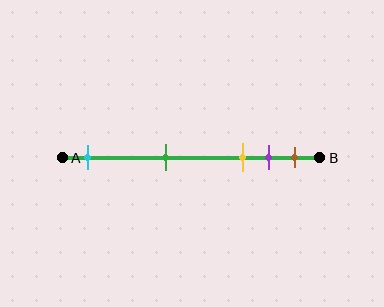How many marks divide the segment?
There are 5 marks dividing the segment.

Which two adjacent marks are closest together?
The purple and brown marks are the closest adjacent pair.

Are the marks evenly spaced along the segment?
No, the marks are not evenly spaced.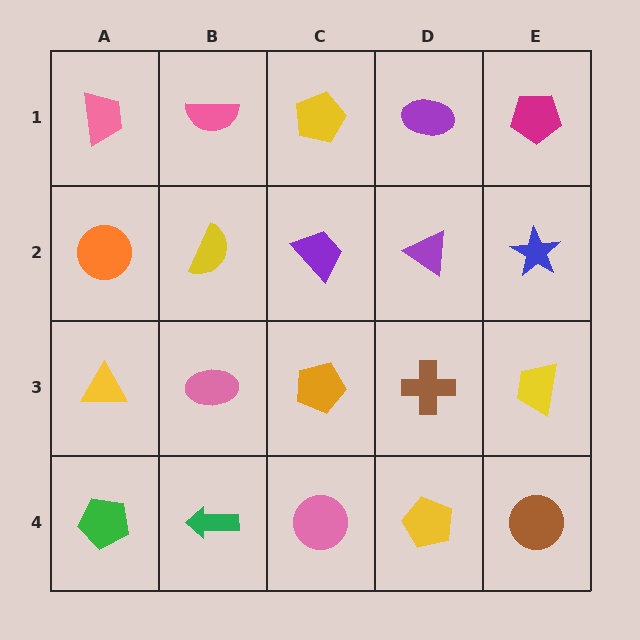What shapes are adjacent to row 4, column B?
A pink ellipse (row 3, column B), a green pentagon (row 4, column A), a pink circle (row 4, column C).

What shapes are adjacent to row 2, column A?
A pink trapezoid (row 1, column A), a yellow triangle (row 3, column A), a yellow semicircle (row 2, column B).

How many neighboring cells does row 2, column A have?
3.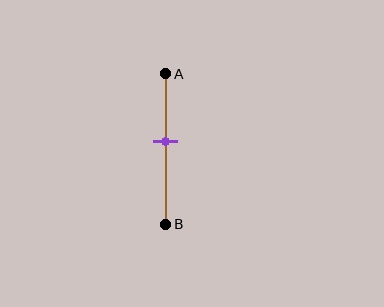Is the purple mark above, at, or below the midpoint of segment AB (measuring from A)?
The purple mark is above the midpoint of segment AB.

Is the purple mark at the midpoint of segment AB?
No, the mark is at about 45% from A, not at the 50% midpoint.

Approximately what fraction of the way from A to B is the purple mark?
The purple mark is approximately 45% of the way from A to B.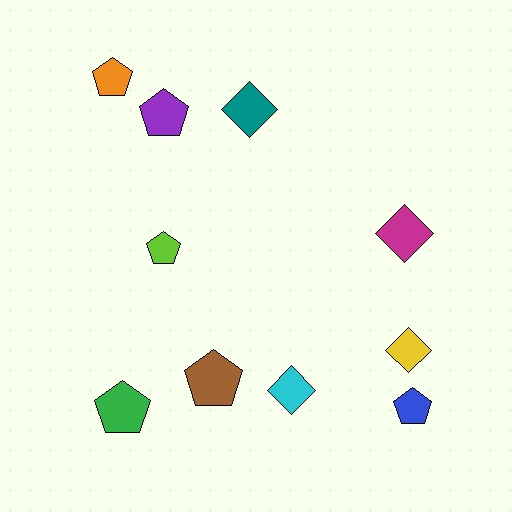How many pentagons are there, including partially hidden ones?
There are 6 pentagons.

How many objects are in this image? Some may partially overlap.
There are 10 objects.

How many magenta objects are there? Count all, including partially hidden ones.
There is 1 magenta object.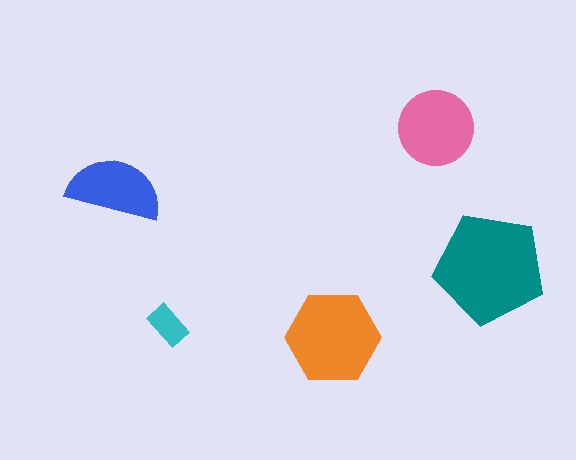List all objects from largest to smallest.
The teal pentagon, the orange hexagon, the pink circle, the blue semicircle, the cyan rectangle.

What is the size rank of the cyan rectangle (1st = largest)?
5th.